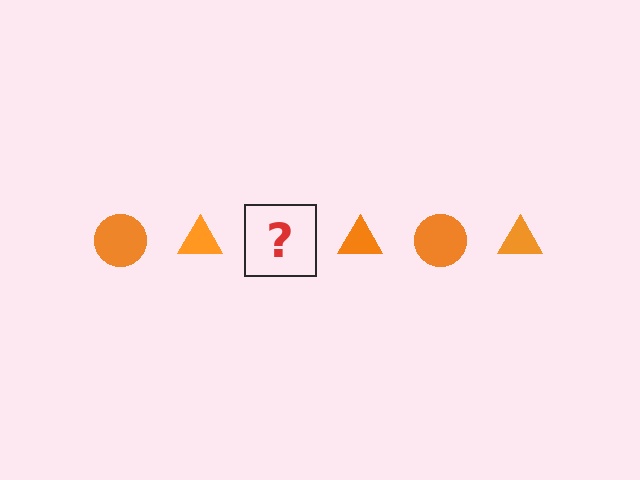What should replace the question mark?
The question mark should be replaced with an orange circle.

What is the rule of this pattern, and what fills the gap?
The rule is that the pattern cycles through circle, triangle shapes in orange. The gap should be filled with an orange circle.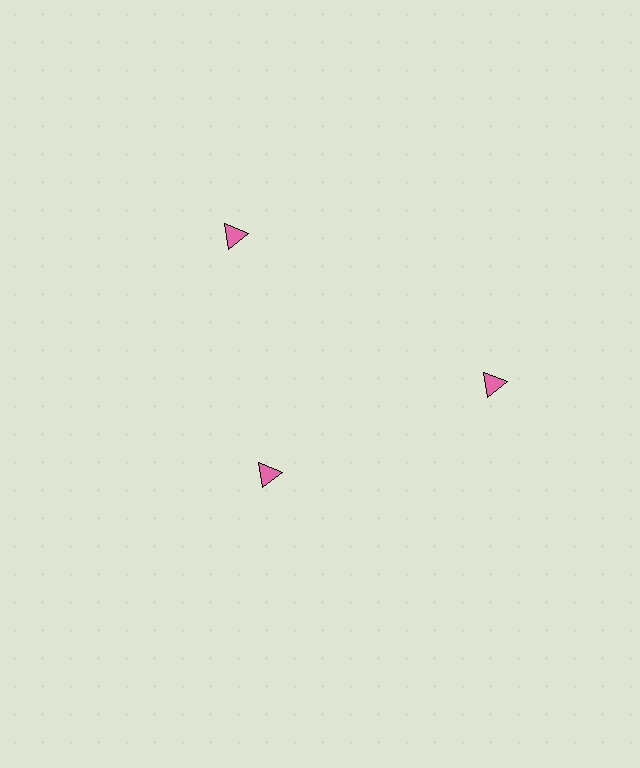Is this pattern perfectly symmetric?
No. The 3 pink triangles are arranged in a ring, but one element near the 7 o'clock position is pulled inward toward the center, breaking the 3-fold rotational symmetry.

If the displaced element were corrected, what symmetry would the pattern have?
It would have 3-fold rotational symmetry — the pattern would map onto itself every 120 degrees.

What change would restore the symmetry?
The symmetry would be restored by moving it outward, back onto the ring so that all 3 triangles sit at equal angles and equal distance from the center.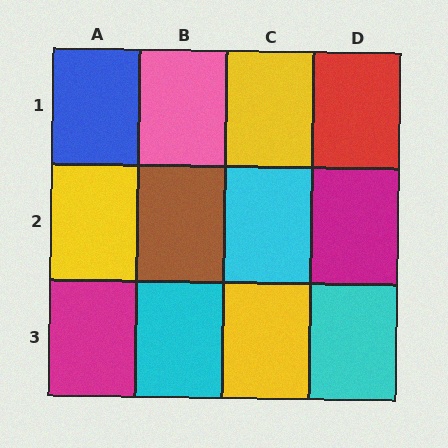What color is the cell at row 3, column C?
Yellow.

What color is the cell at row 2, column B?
Brown.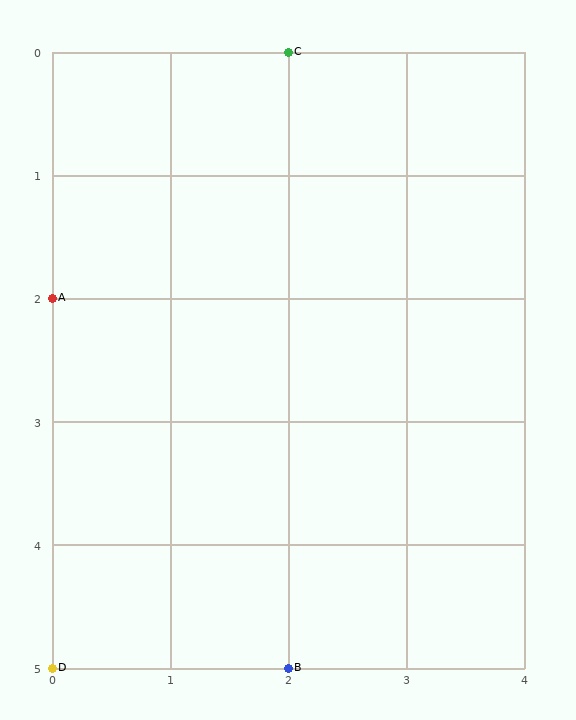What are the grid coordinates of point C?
Point C is at grid coordinates (2, 0).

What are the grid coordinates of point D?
Point D is at grid coordinates (0, 5).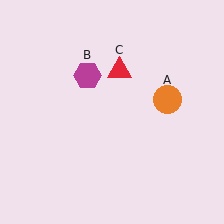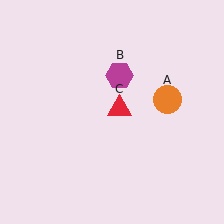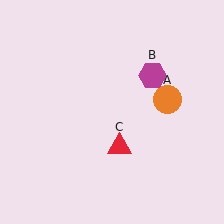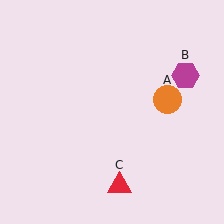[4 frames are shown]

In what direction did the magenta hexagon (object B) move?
The magenta hexagon (object B) moved right.